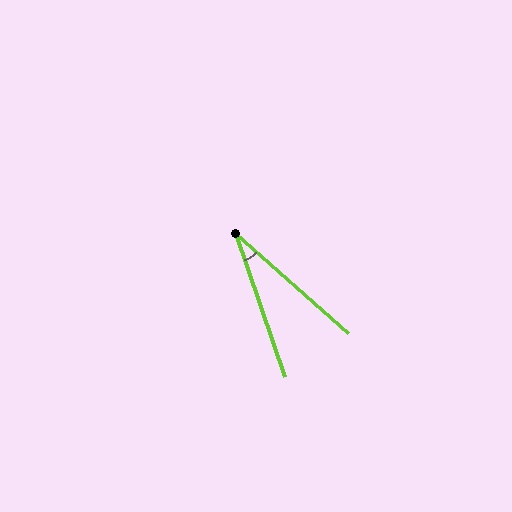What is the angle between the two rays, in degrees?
Approximately 30 degrees.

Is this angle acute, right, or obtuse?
It is acute.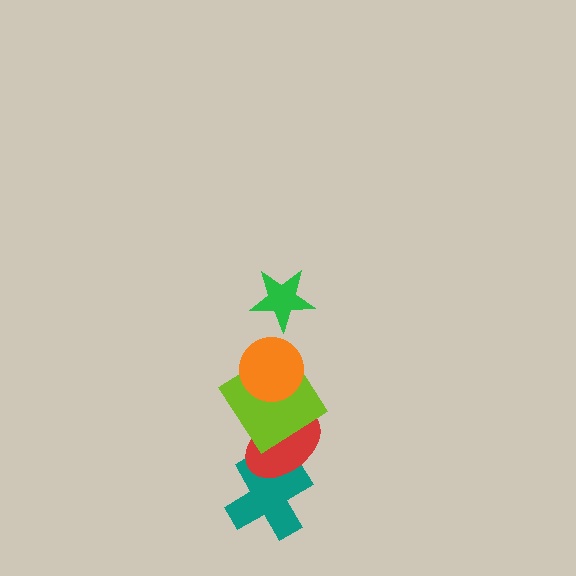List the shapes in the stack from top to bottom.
From top to bottom: the green star, the orange circle, the lime diamond, the red ellipse, the teal cross.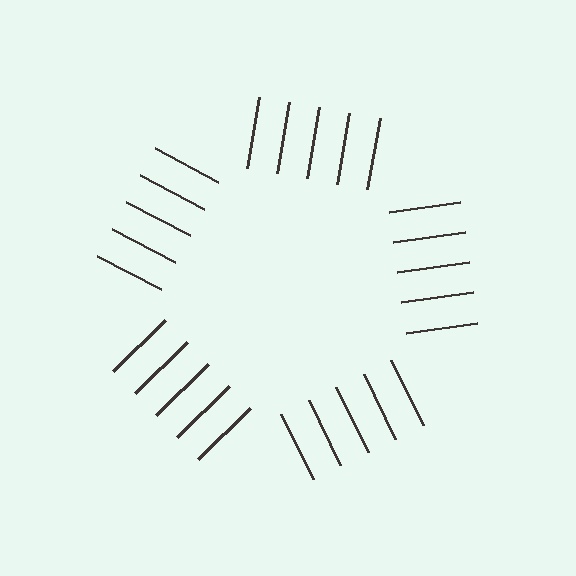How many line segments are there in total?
25 — 5 along each of the 5 edges.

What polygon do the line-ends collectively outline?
An illusory pentagon — the line segments terminate on its edges but no continuous stroke is drawn.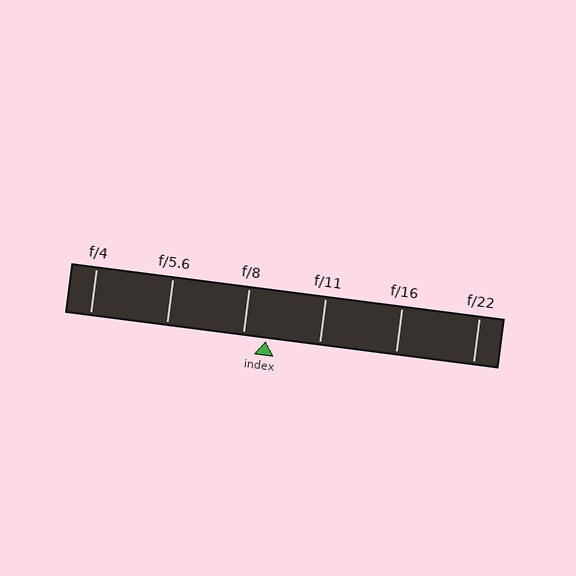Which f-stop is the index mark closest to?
The index mark is closest to f/8.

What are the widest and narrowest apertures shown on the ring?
The widest aperture shown is f/4 and the narrowest is f/22.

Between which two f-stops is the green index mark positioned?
The index mark is between f/8 and f/11.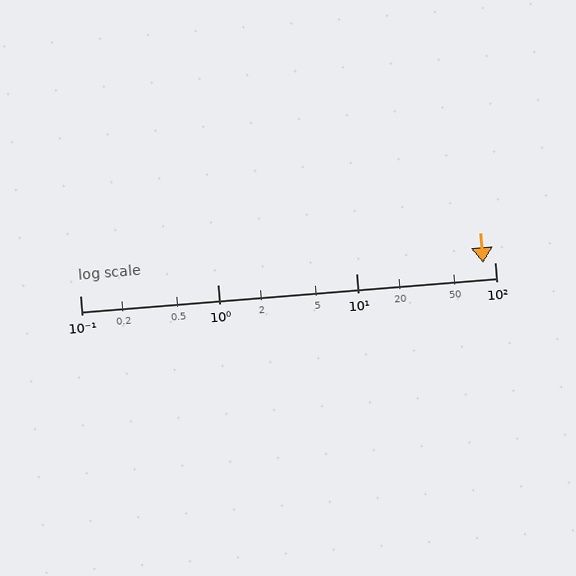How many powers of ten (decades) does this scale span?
The scale spans 3 decades, from 0.1 to 100.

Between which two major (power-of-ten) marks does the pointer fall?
The pointer is between 10 and 100.